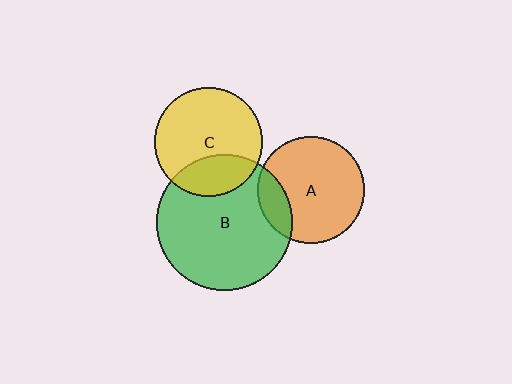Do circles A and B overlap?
Yes.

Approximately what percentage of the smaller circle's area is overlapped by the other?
Approximately 15%.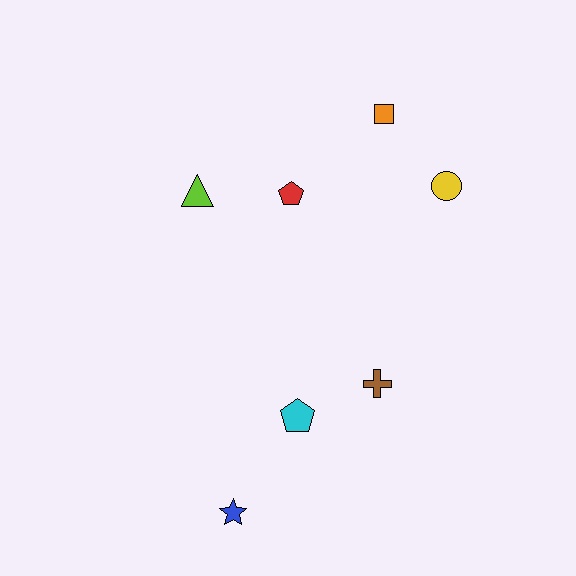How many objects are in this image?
There are 7 objects.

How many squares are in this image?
There is 1 square.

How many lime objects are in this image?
There is 1 lime object.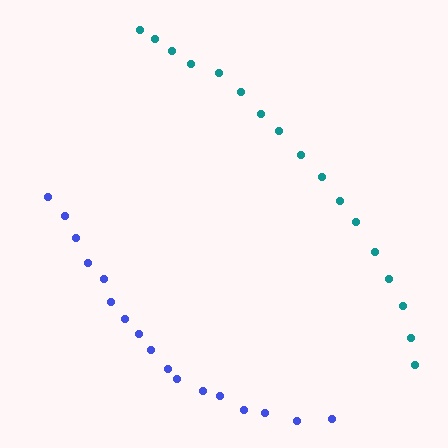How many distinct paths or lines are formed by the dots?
There are 2 distinct paths.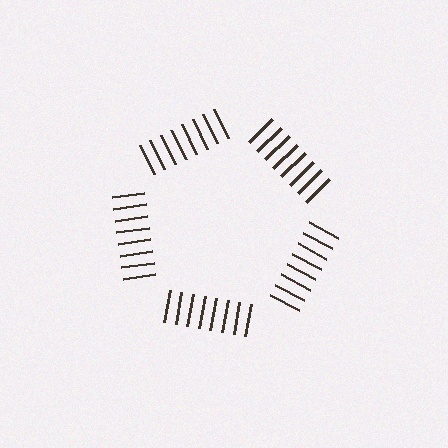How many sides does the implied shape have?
5 sides — the line-ends trace a pentagon.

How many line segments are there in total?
40 — 8 along each of the 5 edges.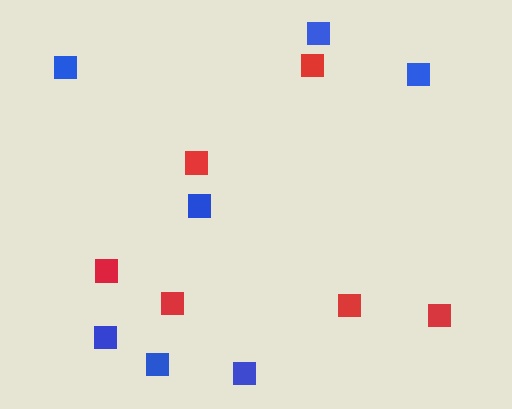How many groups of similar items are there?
There are 2 groups: one group of blue squares (7) and one group of red squares (6).